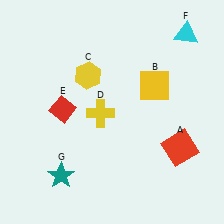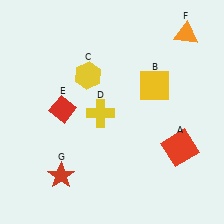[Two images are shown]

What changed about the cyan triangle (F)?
In Image 1, F is cyan. In Image 2, it changed to orange.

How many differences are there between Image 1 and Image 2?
There are 2 differences between the two images.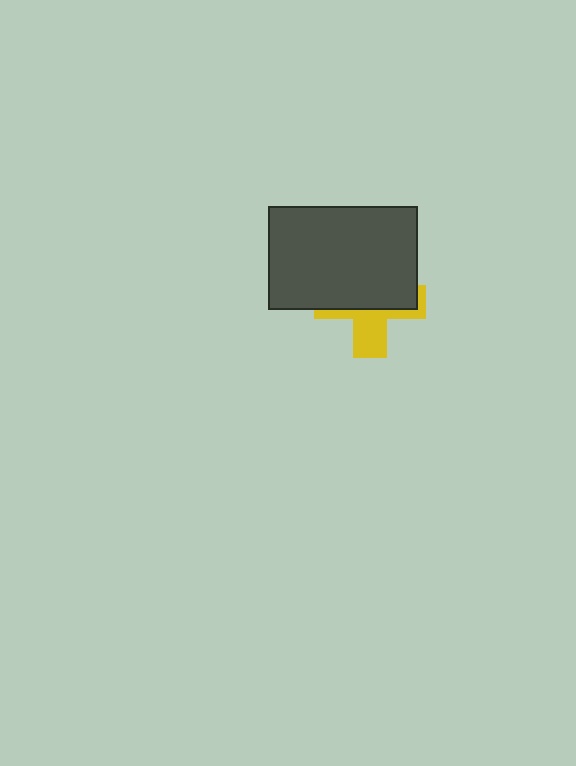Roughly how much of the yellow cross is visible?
A small part of it is visible (roughly 40%).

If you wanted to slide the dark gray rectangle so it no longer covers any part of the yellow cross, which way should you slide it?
Slide it up — that is the most direct way to separate the two shapes.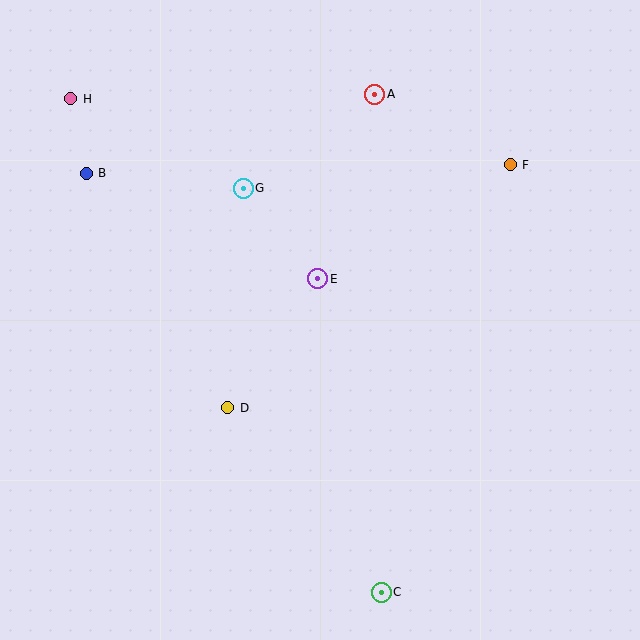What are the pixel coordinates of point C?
Point C is at (381, 592).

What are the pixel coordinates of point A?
Point A is at (375, 94).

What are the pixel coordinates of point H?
Point H is at (71, 99).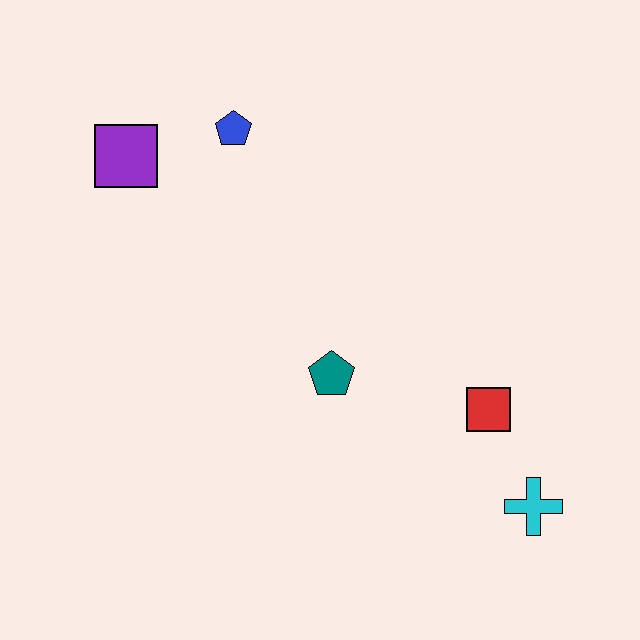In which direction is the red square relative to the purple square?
The red square is to the right of the purple square.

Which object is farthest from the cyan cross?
The purple square is farthest from the cyan cross.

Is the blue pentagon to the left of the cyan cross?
Yes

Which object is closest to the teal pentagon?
The red square is closest to the teal pentagon.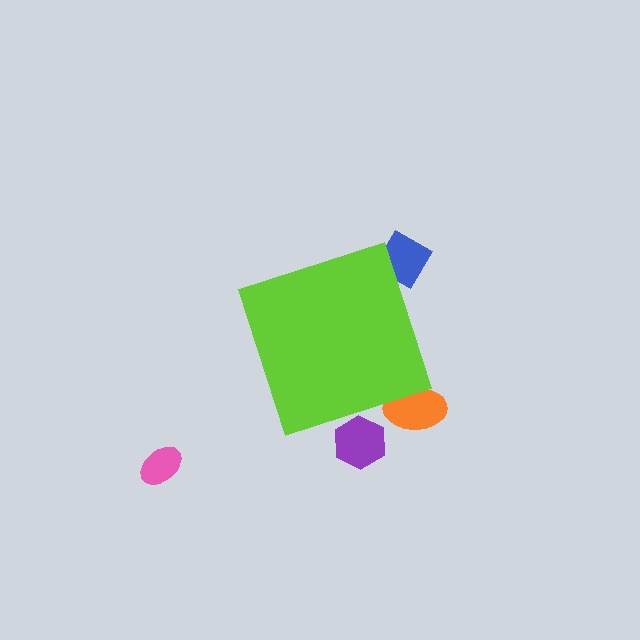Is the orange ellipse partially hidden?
Yes, the orange ellipse is partially hidden behind the lime diamond.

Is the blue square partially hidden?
Yes, the blue square is partially hidden behind the lime diamond.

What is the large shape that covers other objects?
A lime diamond.